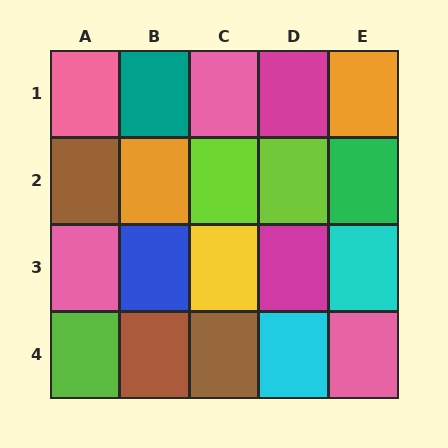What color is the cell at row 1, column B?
Teal.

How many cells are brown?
3 cells are brown.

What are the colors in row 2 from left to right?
Brown, orange, lime, lime, green.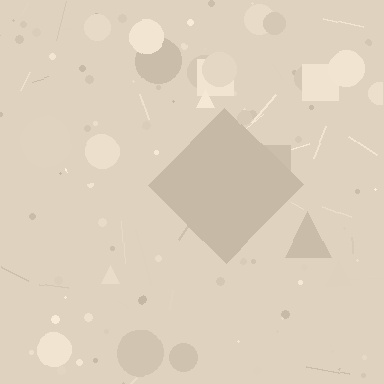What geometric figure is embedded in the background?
A diamond is embedded in the background.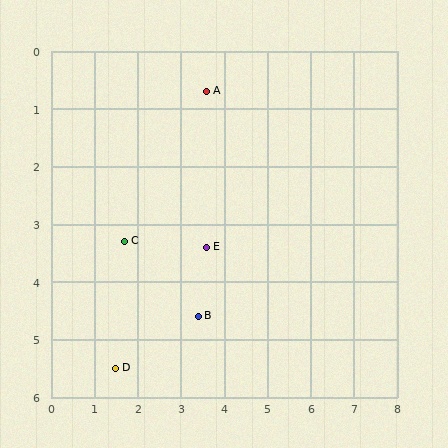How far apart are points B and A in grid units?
Points B and A are about 3.9 grid units apart.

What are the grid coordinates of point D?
Point D is at approximately (1.5, 5.5).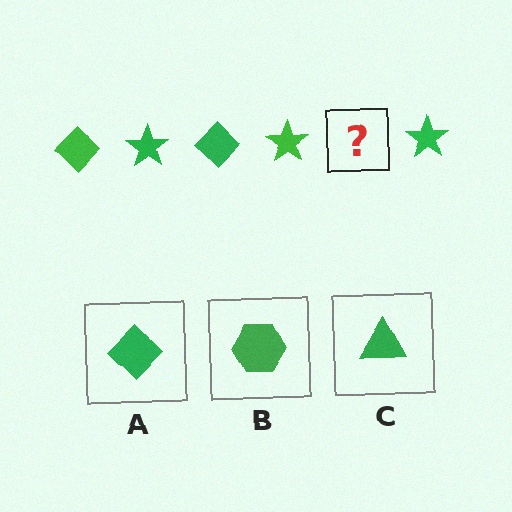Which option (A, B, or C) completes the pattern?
A.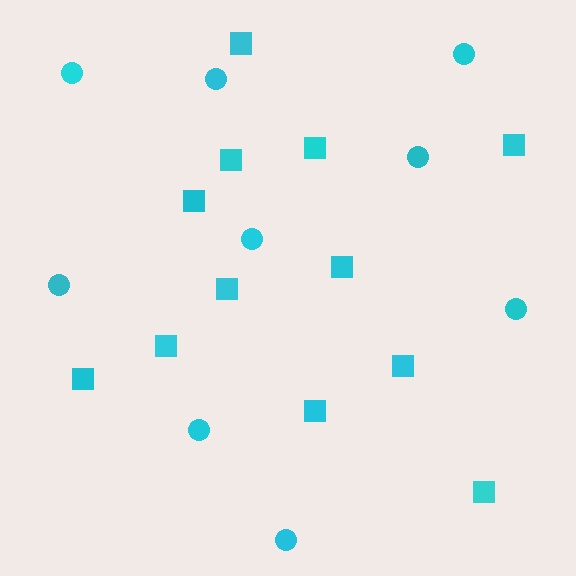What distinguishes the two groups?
There are 2 groups: one group of circles (9) and one group of squares (12).